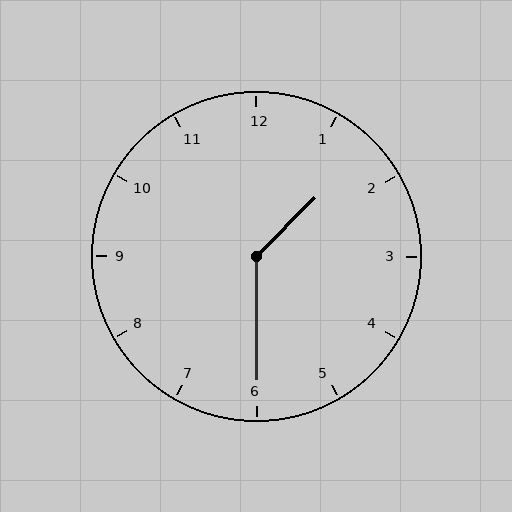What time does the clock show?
1:30.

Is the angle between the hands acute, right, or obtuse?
It is obtuse.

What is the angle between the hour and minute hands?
Approximately 135 degrees.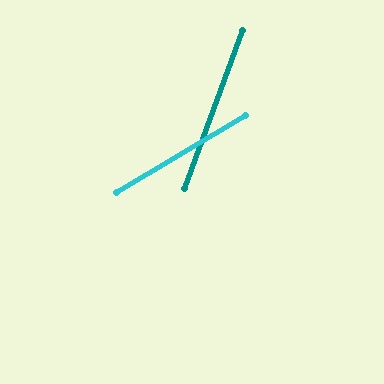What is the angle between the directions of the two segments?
Approximately 39 degrees.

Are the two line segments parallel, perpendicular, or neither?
Neither parallel nor perpendicular — they differ by about 39°.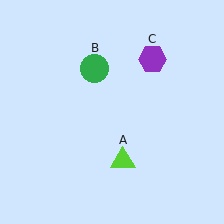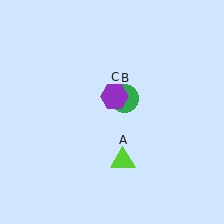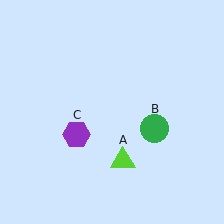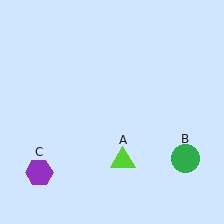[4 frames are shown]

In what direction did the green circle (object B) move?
The green circle (object B) moved down and to the right.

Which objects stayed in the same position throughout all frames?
Lime triangle (object A) remained stationary.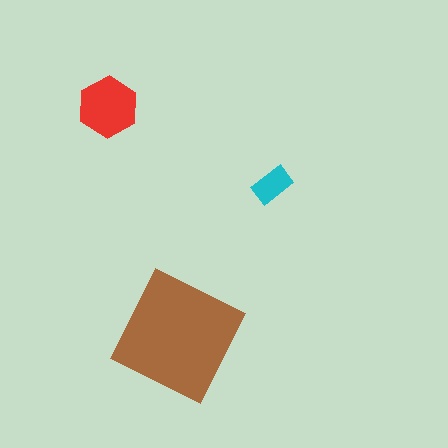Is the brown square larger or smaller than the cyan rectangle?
Larger.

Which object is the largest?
The brown square.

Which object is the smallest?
The cyan rectangle.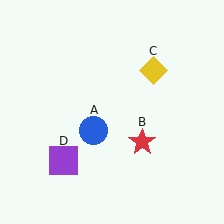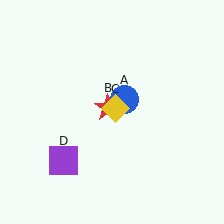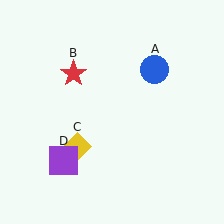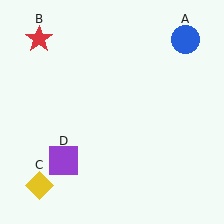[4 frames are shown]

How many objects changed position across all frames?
3 objects changed position: blue circle (object A), red star (object B), yellow diamond (object C).